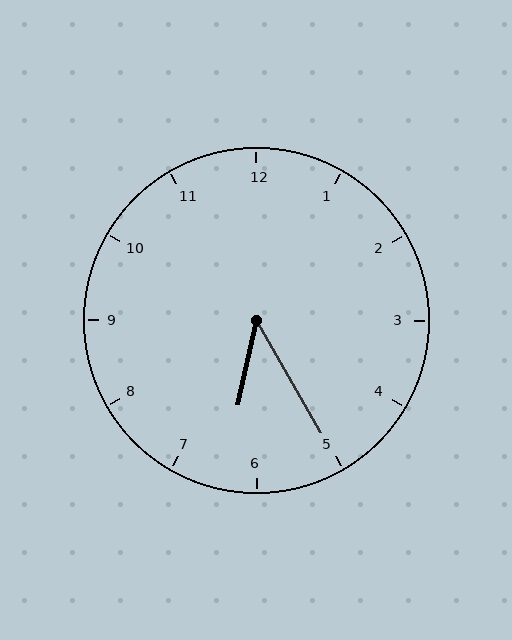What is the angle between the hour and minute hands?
Approximately 42 degrees.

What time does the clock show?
6:25.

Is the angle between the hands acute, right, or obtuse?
It is acute.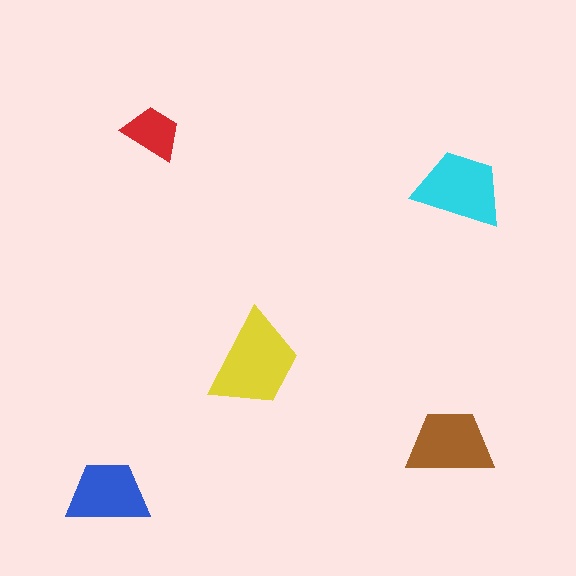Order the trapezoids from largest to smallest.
the yellow one, the cyan one, the brown one, the blue one, the red one.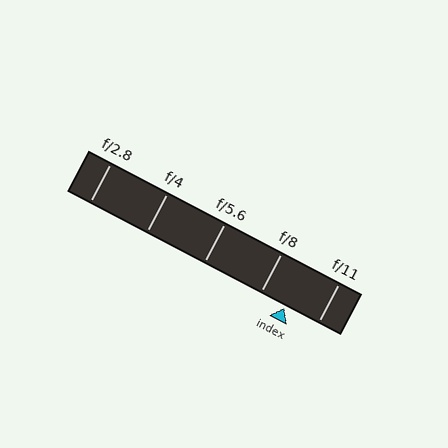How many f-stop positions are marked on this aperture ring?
There are 5 f-stop positions marked.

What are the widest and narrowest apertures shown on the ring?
The widest aperture shown is f/2.8 and the narrowest is f/11.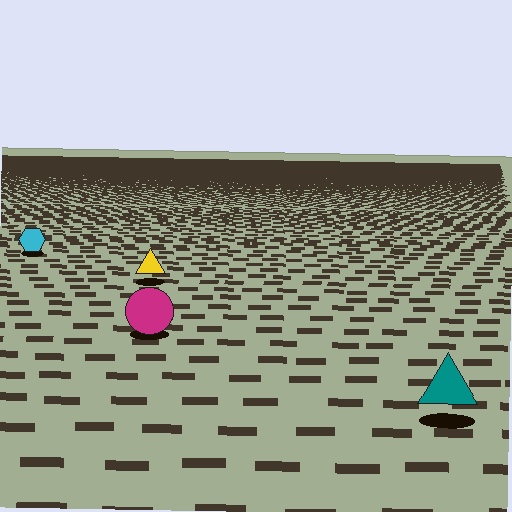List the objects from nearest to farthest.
From nearest to farthest: the teal triangle, the magenta circle, the yellow triangle, the cyan hexagon.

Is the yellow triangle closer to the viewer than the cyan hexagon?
Yes. The yellow triangle is closer — you can tell from the texture gradient: the ground texture is coarser near it.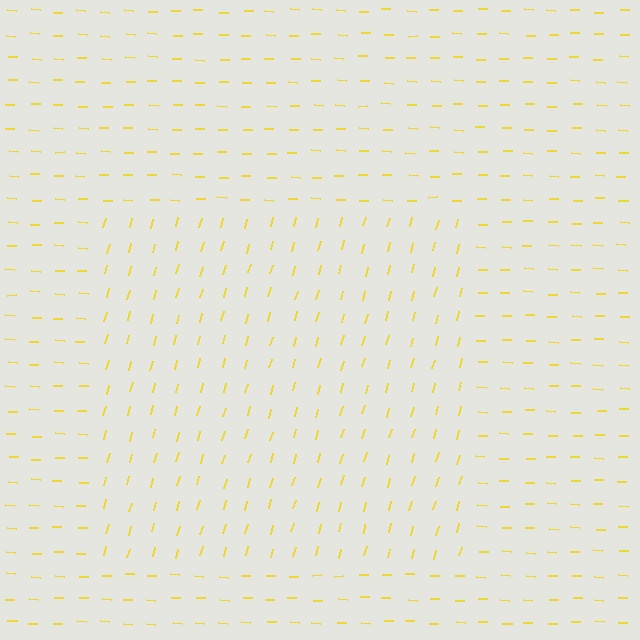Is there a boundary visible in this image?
Yes, there is a texture boundary formed by a change in line orientation.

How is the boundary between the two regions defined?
The boundary is defined purely by a change in line orientation (approximately 77 degrees difference). All lines are the same color and thickness.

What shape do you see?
I see a rectangle.